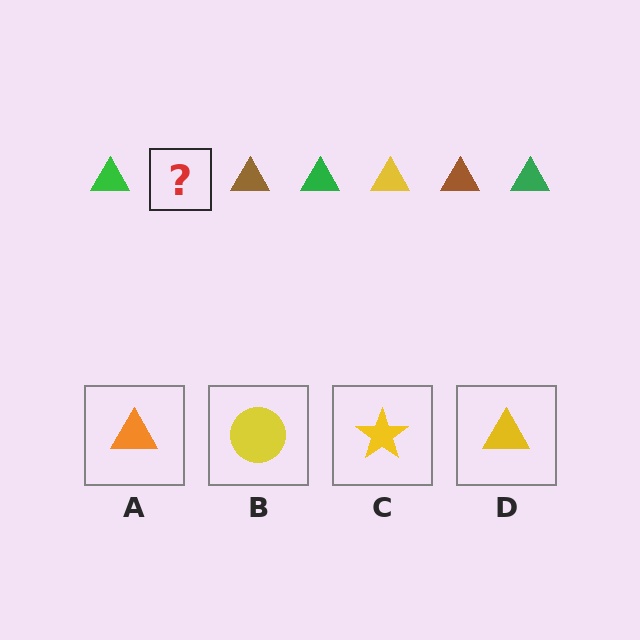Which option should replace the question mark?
Option D.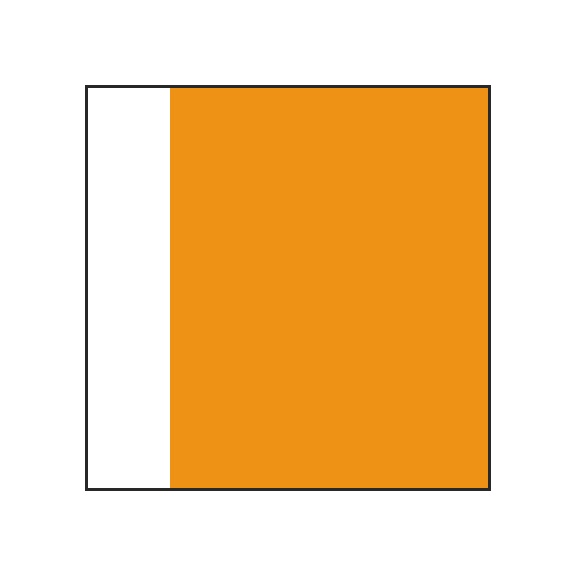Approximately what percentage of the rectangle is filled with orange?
Approximately 80%.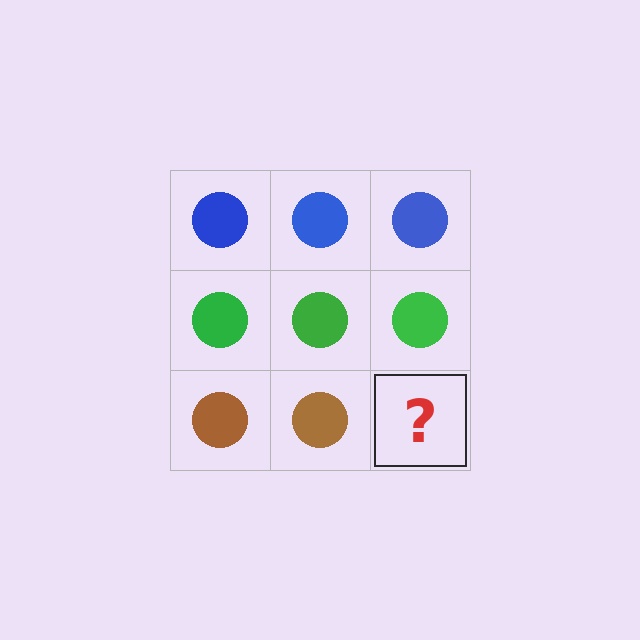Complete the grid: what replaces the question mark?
The question mark should be replaced with a brown circle.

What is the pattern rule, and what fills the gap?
The rule is that each row has a consistent color. The gap should be filled with a brown circle.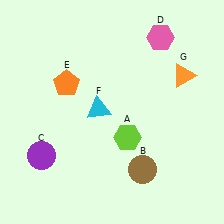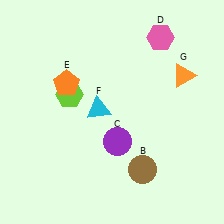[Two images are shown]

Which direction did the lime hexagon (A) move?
The lime hexagon (A) moved left.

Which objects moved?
The objects that moved are: the lime hexagon (A), the purple circle (C).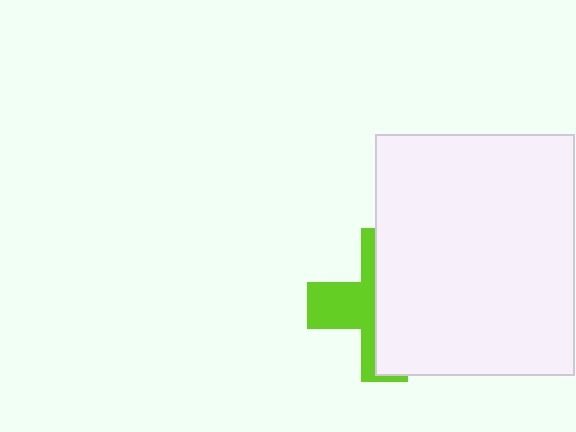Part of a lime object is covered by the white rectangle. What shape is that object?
It is a cross.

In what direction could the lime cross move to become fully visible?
The lime cross could move left. That would shift it out from behind the white rectangle entirely.